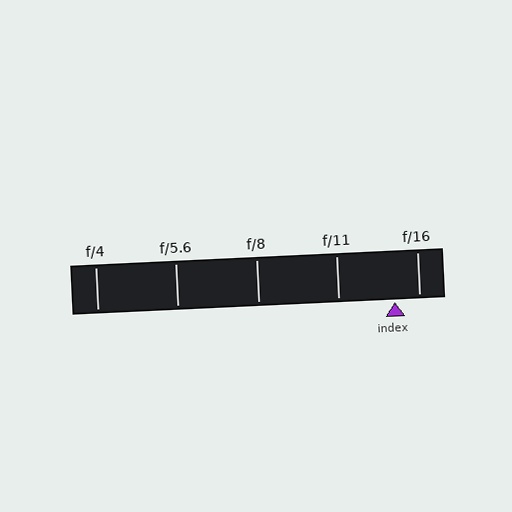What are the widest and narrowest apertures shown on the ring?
The widest aperture shown is f/4 and the narrowest is f/16.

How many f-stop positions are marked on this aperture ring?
There are 5 f-stop positions marked.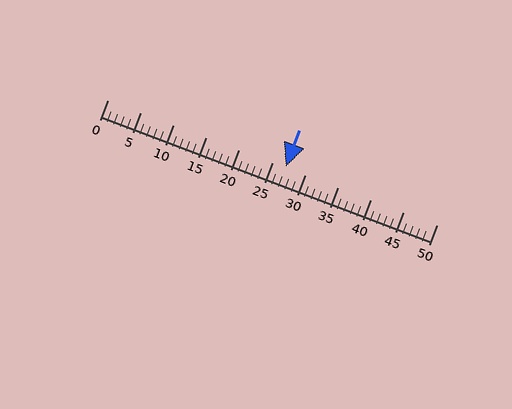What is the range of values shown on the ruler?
The ruler shows values from 0 to 50.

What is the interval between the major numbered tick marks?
The major tick marks are spaced 5 units apart.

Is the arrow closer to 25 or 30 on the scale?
The arrow is closer to 25.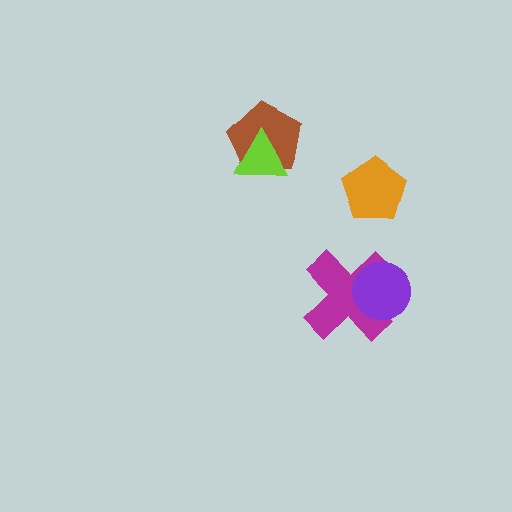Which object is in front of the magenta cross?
The purple circle is in front of the magenta cross.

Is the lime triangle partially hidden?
No, no other shape covers it.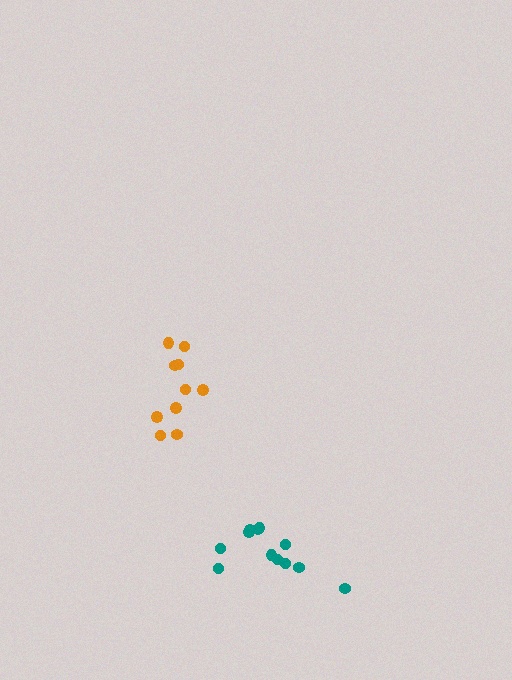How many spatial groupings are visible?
There are 2 spatial groupings.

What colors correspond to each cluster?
The clusters are colored: teal, orange.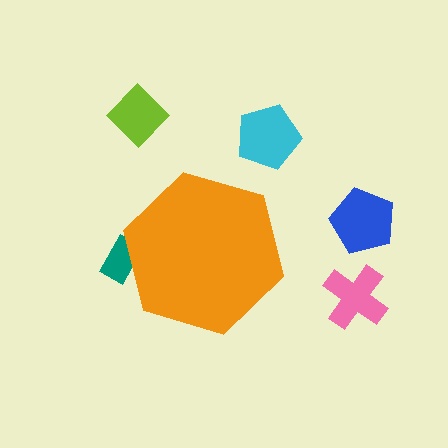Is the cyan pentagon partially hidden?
No, the cyan pentagon is fully visible.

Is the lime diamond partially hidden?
No, the lime diamond is fully visible.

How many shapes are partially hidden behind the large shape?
1 shape is partially hidden.